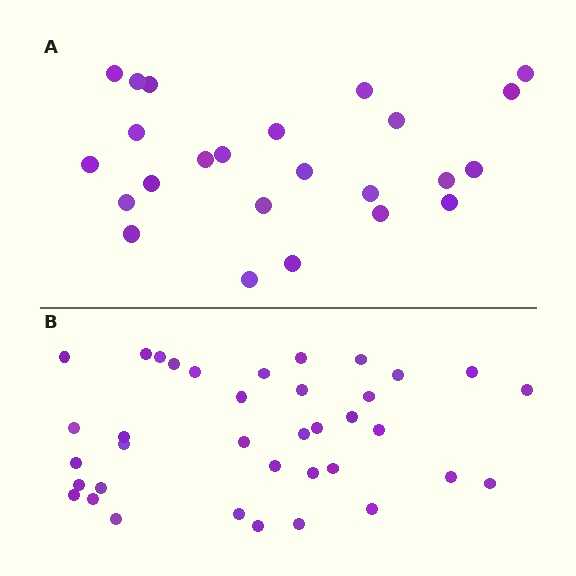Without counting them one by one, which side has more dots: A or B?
Region B (the bottom region) has more dots.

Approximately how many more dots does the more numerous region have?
Region B has approximately 15 more dots than region A.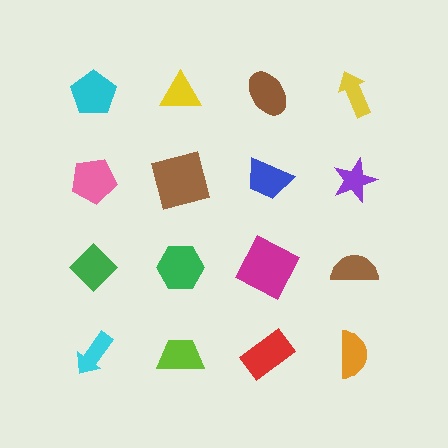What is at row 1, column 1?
A cyan pentagon.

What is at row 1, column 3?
A brown ellipse.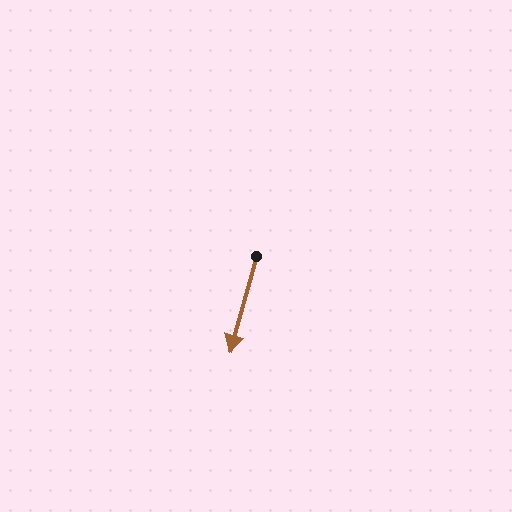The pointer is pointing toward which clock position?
Roughly 7 o'clock.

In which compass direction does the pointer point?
South.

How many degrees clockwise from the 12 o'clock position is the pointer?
Approximately 196 degrees.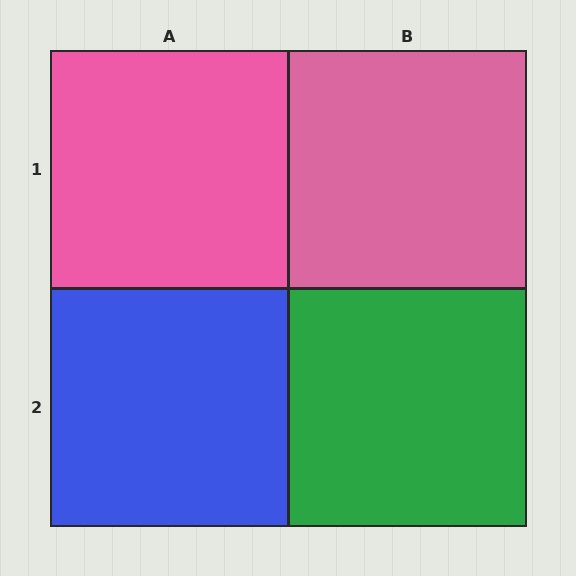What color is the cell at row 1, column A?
Pink.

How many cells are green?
1 cell is green.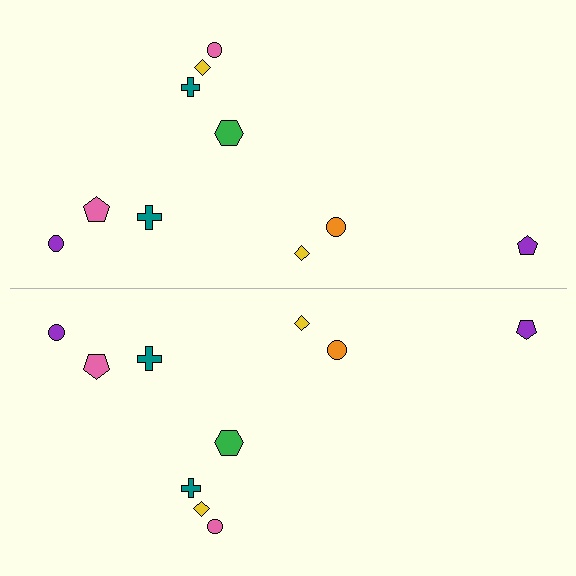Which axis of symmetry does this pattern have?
The pattern has a horizontal axis of symmetry running through the center of the image.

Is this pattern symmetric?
Yes, this pattern has bilateral (reflection) symmetry.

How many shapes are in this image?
There are 20 shapes in this image.